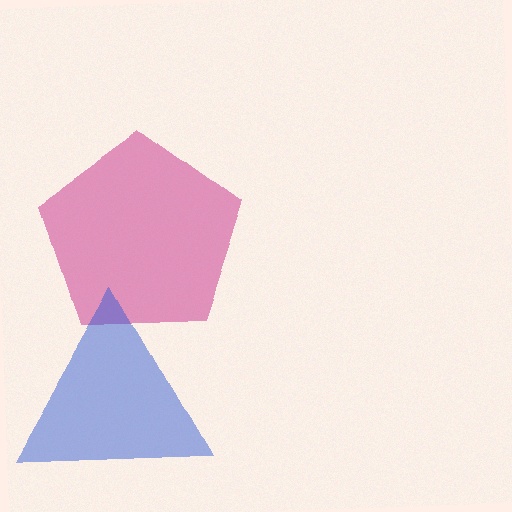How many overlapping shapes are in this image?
There are 2 overlapping shapes in the image.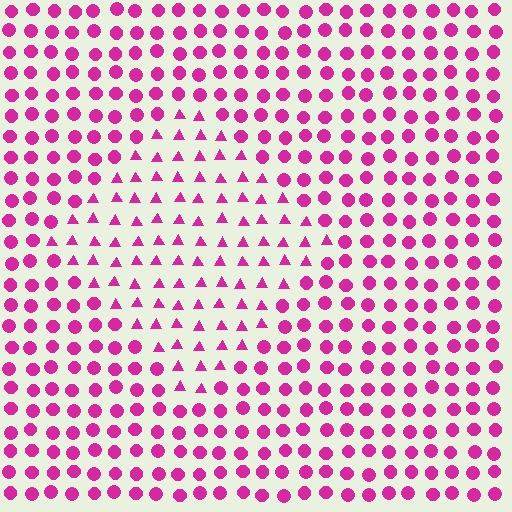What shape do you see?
I see a diamond.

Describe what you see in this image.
The image is filled with small magenta elements arranged in a uniform grid. A diamond-shaped region contains triangles, while the surrounding area contains circles. The boundary is defined purely by the change in element shape.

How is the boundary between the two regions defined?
The boundary is defined by a change in element shape: triangles inside vs. circles outside. All elements share the same color and spacing.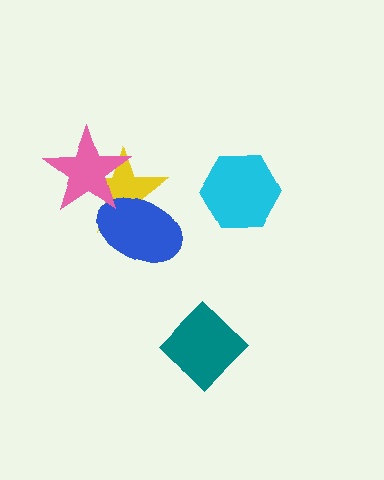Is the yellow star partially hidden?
Yes, it is partially covered by another shape.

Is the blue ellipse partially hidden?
Yes, it is partially covered by another shape.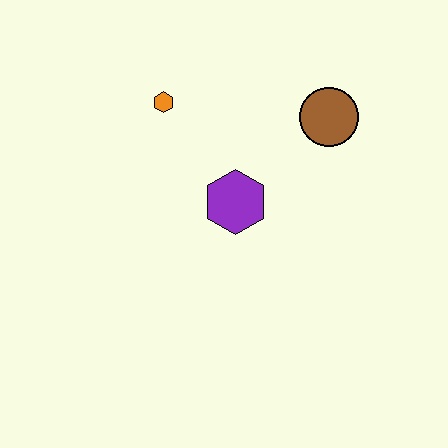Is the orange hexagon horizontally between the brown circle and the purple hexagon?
No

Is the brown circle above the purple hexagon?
Yes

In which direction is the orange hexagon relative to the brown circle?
The orange hexagon is to the left of the brown circle.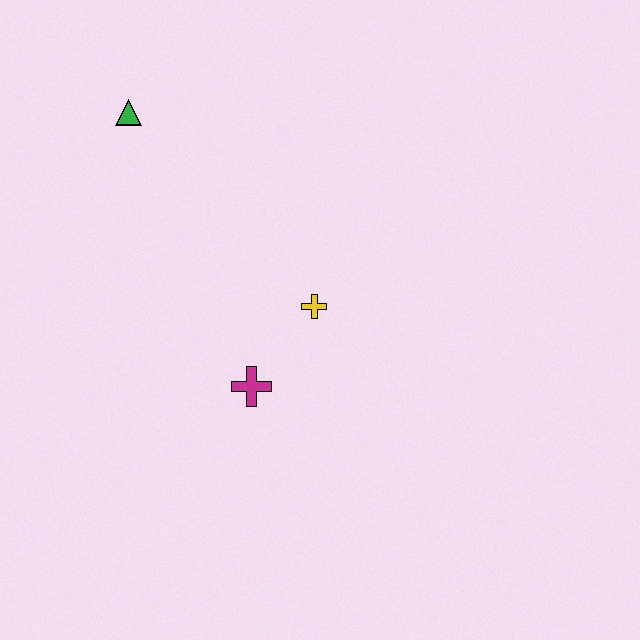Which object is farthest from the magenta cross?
The green triangle is farthest from the magenta cross.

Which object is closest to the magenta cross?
The yellow cross is closest to the magenta cross.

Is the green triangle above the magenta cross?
Yes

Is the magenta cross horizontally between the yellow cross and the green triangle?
Yes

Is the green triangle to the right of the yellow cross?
No